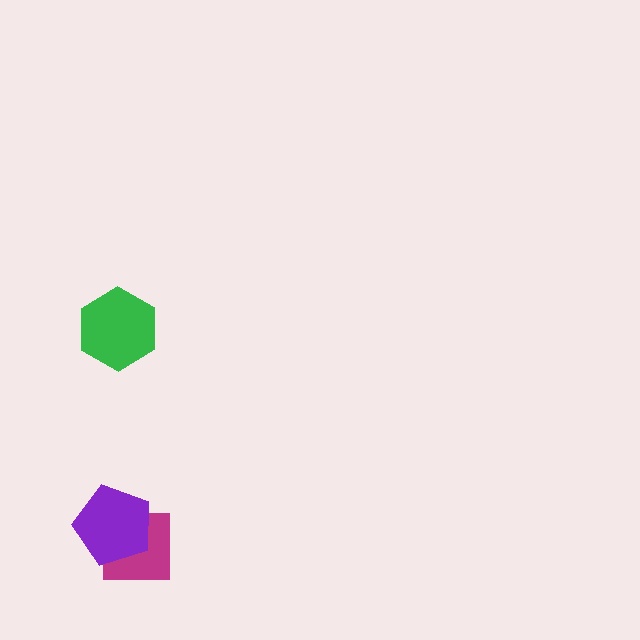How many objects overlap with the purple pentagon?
1 object overlaps with the purple pentagon.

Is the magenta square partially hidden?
Yes, it is partially covered by another shape.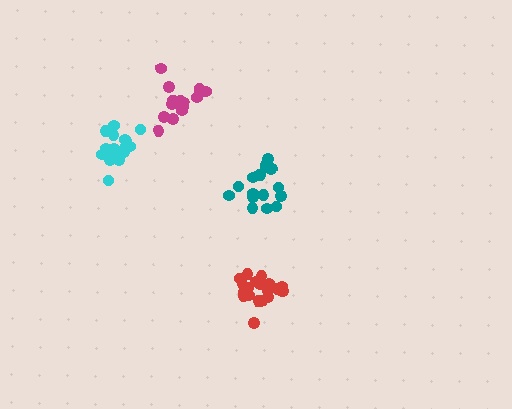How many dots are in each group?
Group 1: 17 dots, Group 2: 21 dots, Group 3: 16 dots, Group 4: 16 dots (70 total).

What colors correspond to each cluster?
The clusters are colored: teal, red, magenta, cyan.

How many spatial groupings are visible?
There are 4 spatial groupings.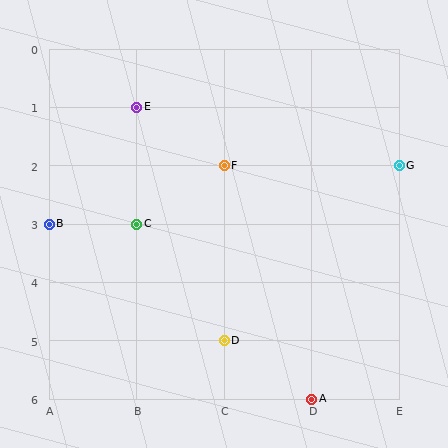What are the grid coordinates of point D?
Point D is at grid coordinates (C, 5).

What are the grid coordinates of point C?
Point C is at grid coordinates (B, 3).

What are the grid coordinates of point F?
Point F is at grid coordinates (C, 2).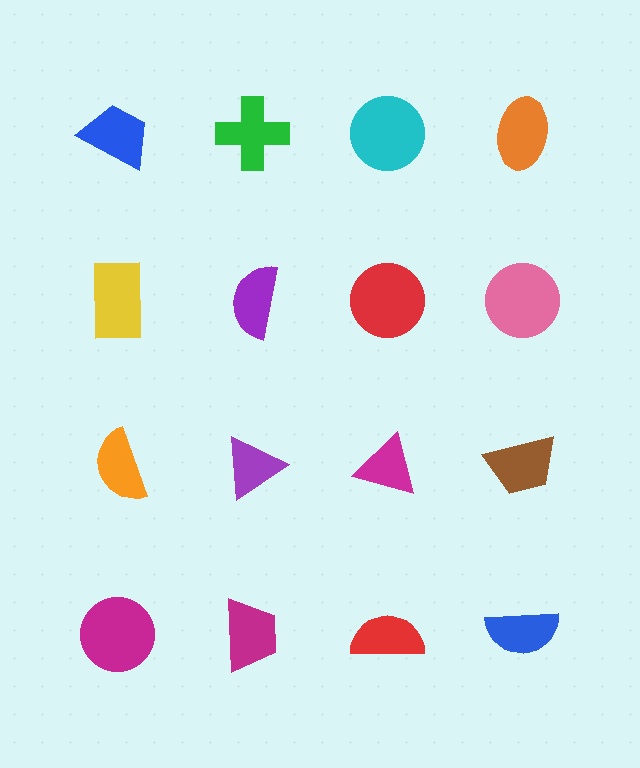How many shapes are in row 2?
4 shapes.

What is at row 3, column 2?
A purple triangle.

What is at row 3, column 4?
A brown trapezoid.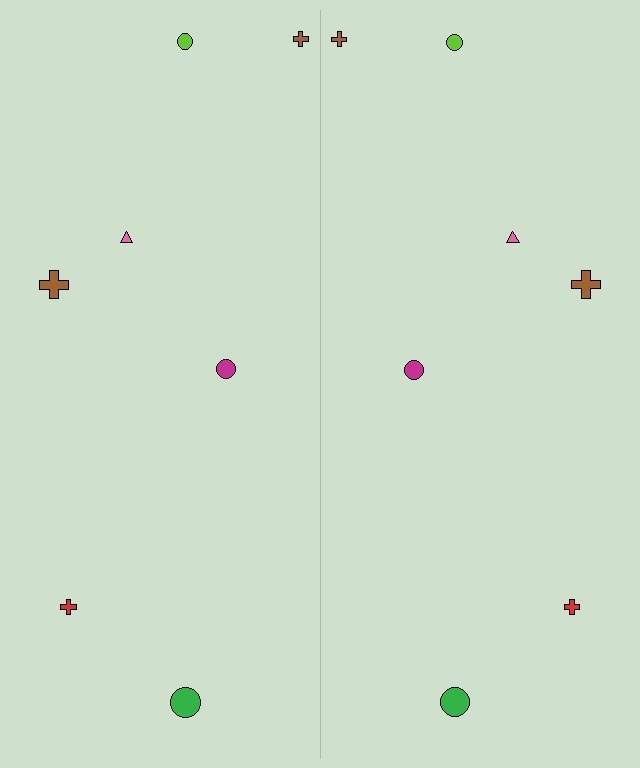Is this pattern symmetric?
Yes, this pattern has bilateral (reflection) symmetry.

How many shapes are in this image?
There are 14 shapes in this image.